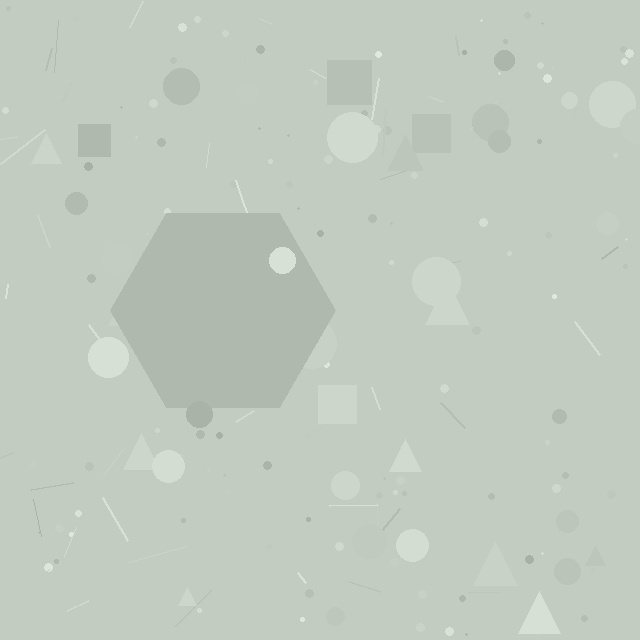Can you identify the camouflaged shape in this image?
The camouflaged shape is a hexagon.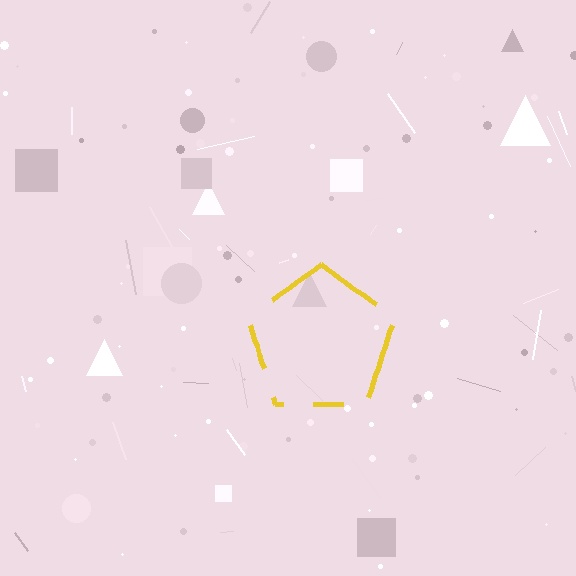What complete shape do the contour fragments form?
The contour fragments form a pentagon.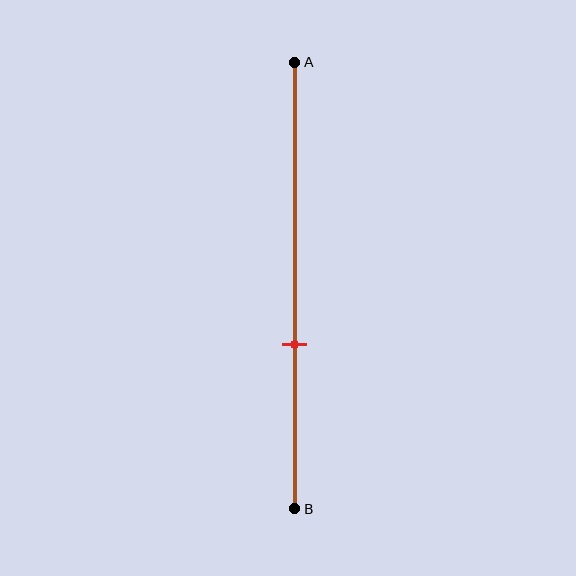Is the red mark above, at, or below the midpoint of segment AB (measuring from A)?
The red mark is below the midpoint of segment AB.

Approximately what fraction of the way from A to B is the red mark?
The red mark is approximately 65% of the way from A to B.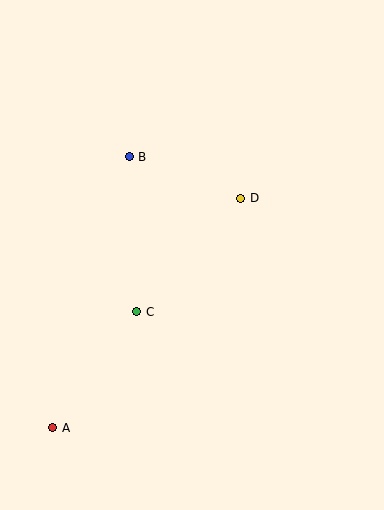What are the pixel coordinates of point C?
Point C is at (137, 312).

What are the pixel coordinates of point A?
Point A is at (53, 428).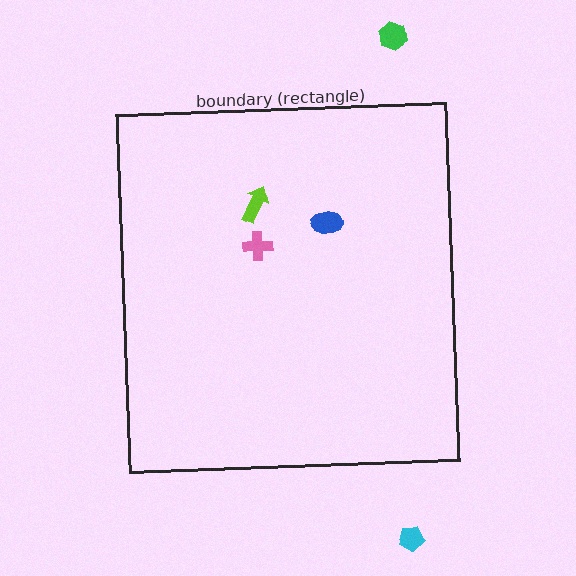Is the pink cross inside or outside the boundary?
Inside.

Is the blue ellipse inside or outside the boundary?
Inside.